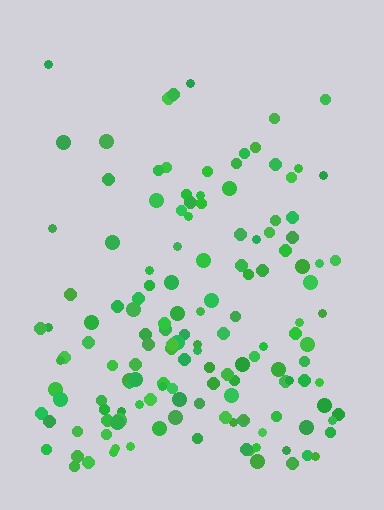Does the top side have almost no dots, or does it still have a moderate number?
Still a moderate number, just noticeably fewer than the bottom.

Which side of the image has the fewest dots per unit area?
The top.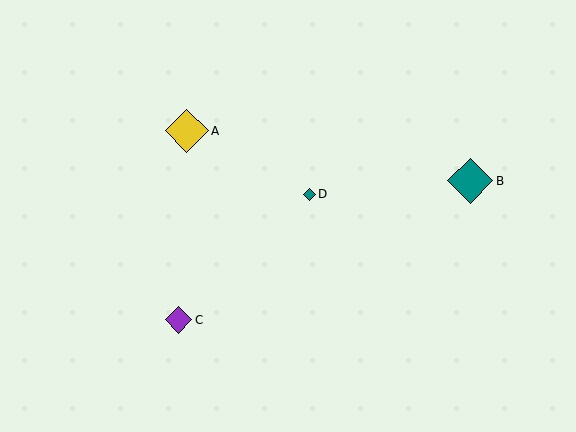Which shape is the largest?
The teal diamond (labeled B) is the largest.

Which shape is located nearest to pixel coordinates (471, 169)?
The teal diamond (labeled B) at (470, 181) is nearest to that location.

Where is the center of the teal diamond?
The center of the teal diamond is at (309, 194).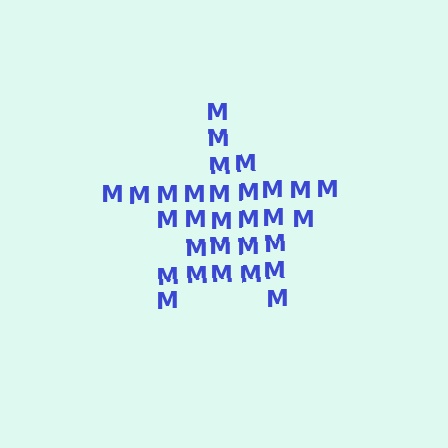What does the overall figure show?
The overall figure shows a star.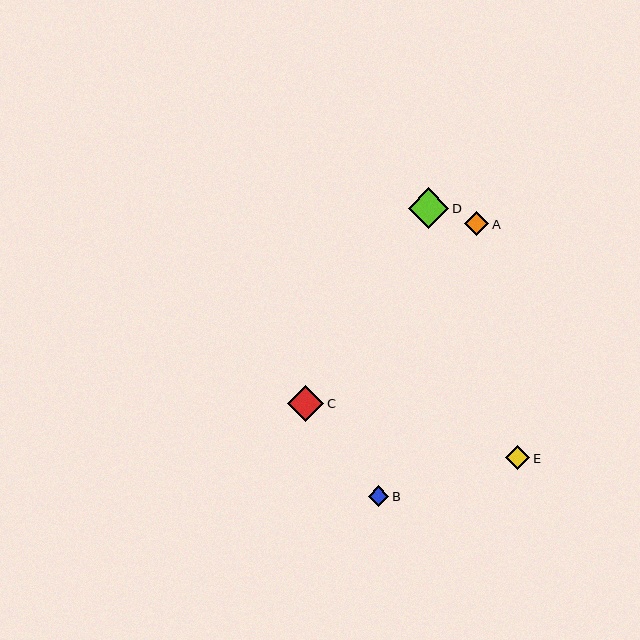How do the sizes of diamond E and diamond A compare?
Diamond E and diamond A are approximately the same size.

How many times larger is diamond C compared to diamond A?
Diamond C is approximately 1.5 times the size of diamond A.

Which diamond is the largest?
Diamond D is the largest with a size of approximately 41 pixels.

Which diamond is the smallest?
Diamond B is the smallest with a size of approximately 21 pixels.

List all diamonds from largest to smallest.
From largest to smallest: D, C, E, A, B.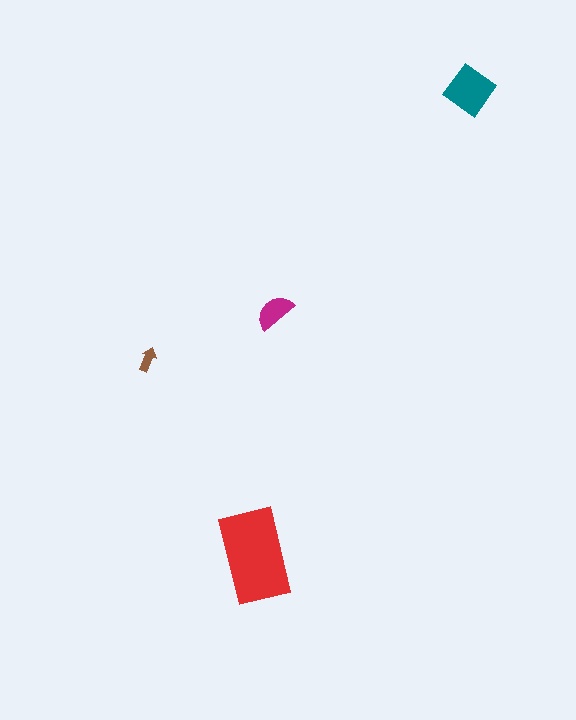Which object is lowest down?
The red rectangle is bottommost.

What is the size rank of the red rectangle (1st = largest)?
1st.